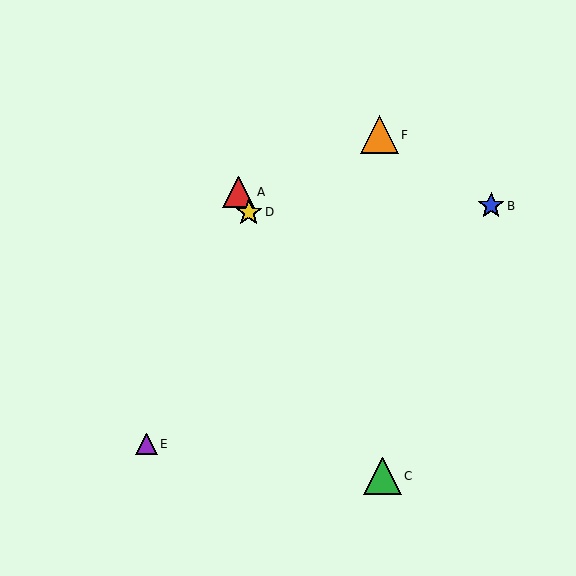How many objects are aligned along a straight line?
3 objects (A, C, D) are aligned along a straight line.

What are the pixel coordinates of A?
Object A is at (239, 192).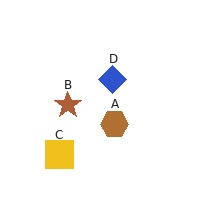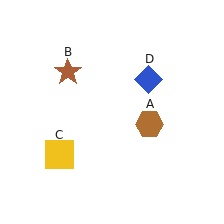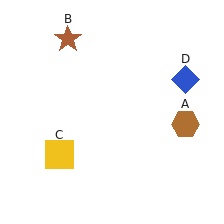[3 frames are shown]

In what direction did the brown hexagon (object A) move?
The brown hexagon (object A) moved right.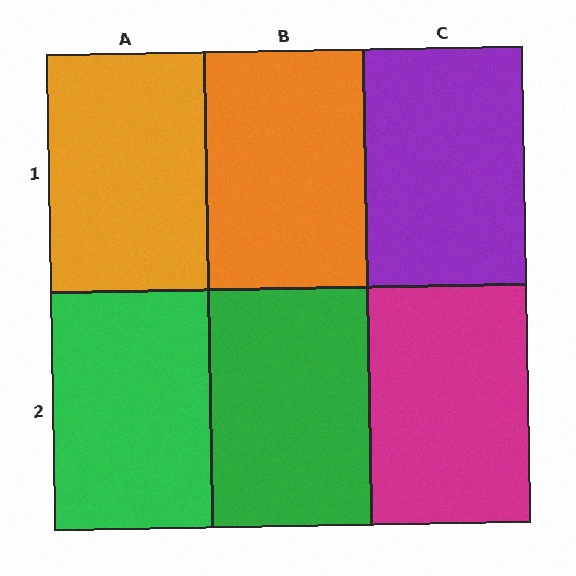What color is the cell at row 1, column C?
Purple.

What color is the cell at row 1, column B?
Orange.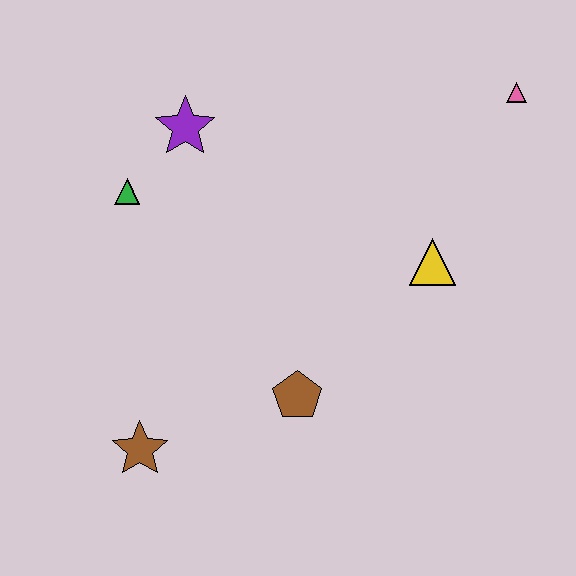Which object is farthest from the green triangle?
The pink triangle is farthest from the green triangle.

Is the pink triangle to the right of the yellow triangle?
Yes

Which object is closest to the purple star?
The green triangle is closest to the purple star.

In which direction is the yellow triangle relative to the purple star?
The yellow triangle is to the right of the purple star.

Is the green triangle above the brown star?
Yes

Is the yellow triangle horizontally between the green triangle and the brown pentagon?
No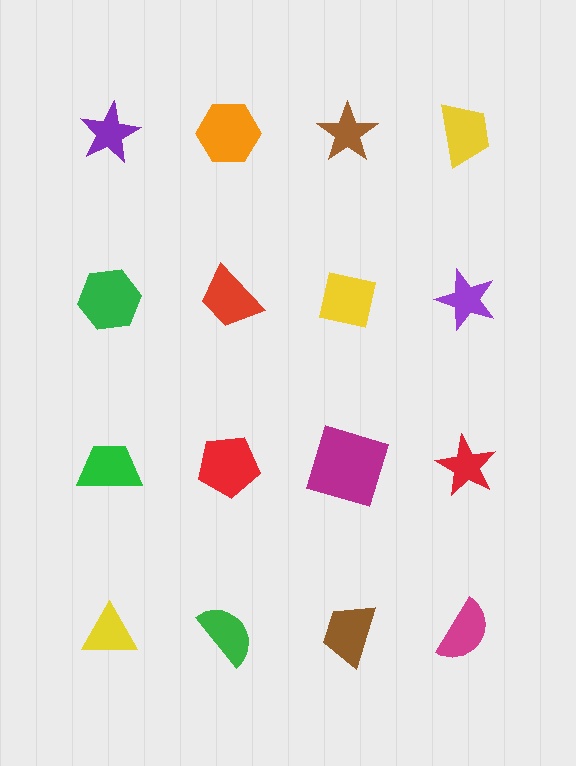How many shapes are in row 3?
4 shapes.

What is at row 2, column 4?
A purple star.